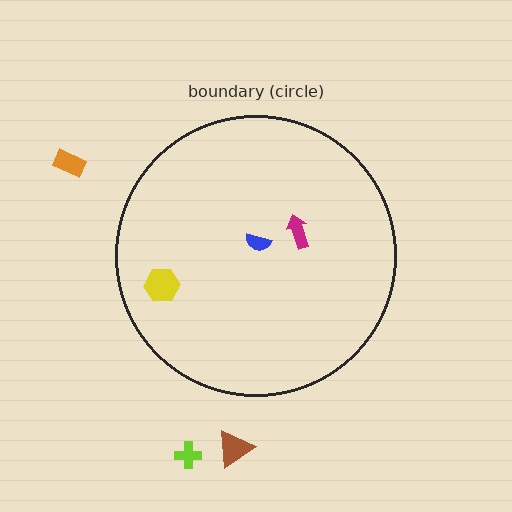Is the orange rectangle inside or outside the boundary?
Outside.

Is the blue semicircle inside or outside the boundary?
Inside.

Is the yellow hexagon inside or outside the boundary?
Inside.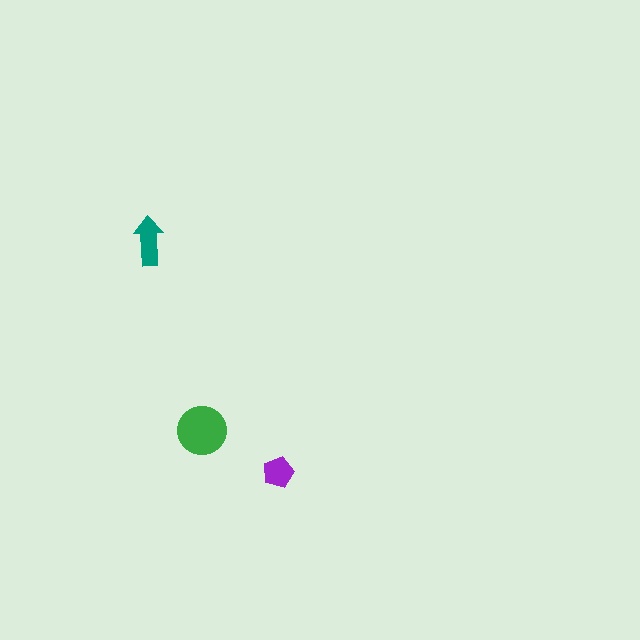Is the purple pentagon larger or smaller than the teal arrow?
Smaller.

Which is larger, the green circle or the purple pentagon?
The green circle.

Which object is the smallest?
The purple pentagon.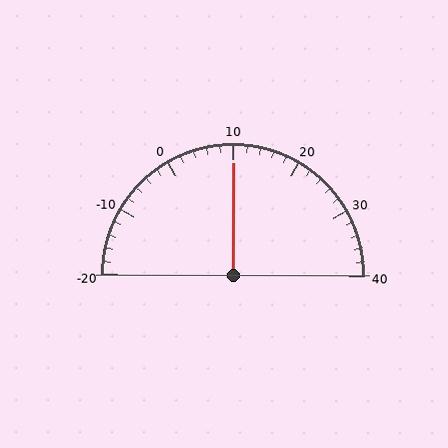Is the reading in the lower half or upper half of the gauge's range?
The reading is in the upper half of the range (-20 to 40).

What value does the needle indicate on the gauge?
The needle indicates approximately 10.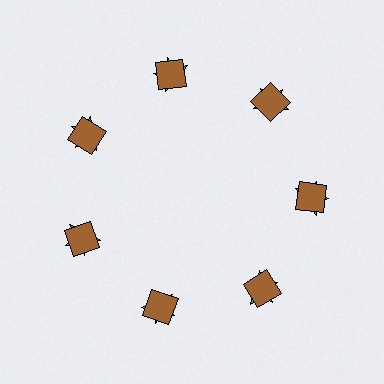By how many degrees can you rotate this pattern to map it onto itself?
The pattern maps onto itself every 51 degrees of rotation.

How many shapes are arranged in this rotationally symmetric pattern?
There are 14 shapes, arranged in 7 groups of 2.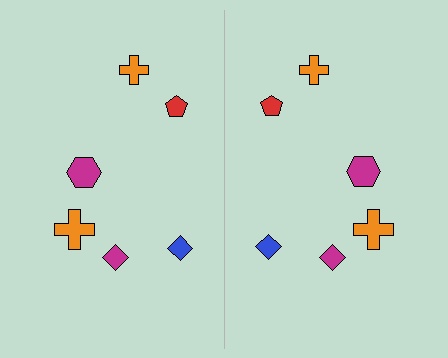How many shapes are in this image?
There are 12 shapes in this image.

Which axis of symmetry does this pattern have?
The pattern has a vertical axis of symmetry running through the center of the image.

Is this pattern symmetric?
Yes, this pattern has bilateral (reflection) symmetry.